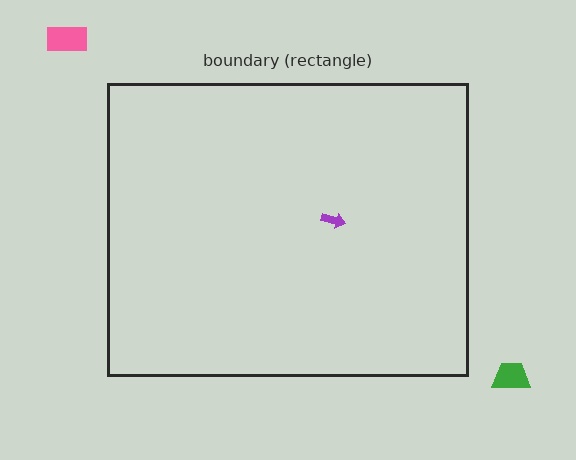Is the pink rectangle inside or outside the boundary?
Outside.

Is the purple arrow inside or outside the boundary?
Inside.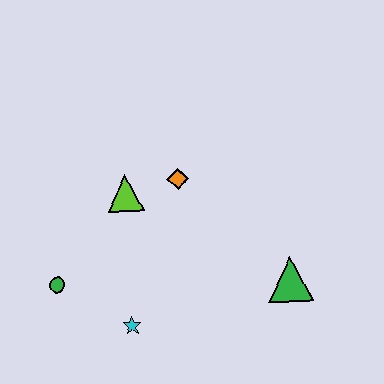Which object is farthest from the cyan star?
The green triangle is farthest from the cyan star.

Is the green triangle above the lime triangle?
No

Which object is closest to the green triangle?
The orange diamond is closest to the green triangle.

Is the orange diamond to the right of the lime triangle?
Yes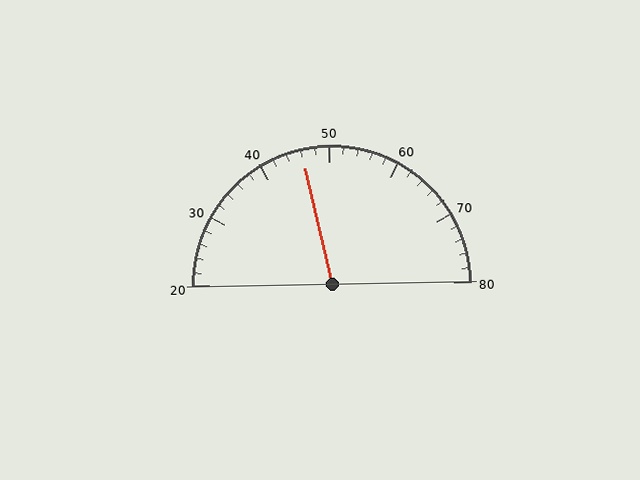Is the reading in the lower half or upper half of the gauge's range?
The reading is in the lower half of the range (20 to 80).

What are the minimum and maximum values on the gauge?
The gauge ranges from 20 to 80.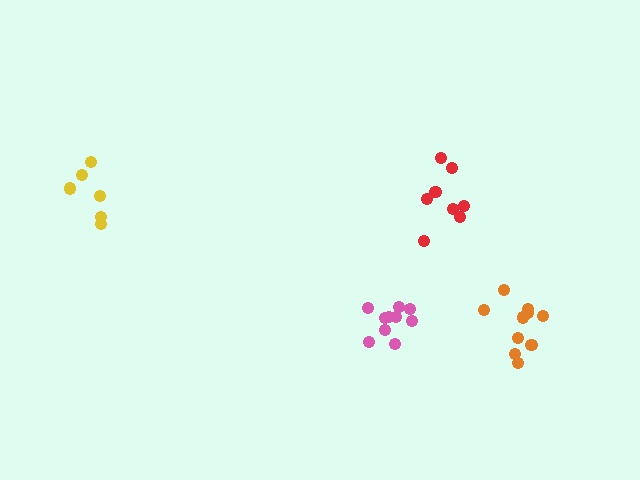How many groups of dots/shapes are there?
There are 4 groups.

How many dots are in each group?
Group 1: 11 dots, Group 2: 6 dots, Group 3: 8 dots, Group 4: 10 dots (35 total).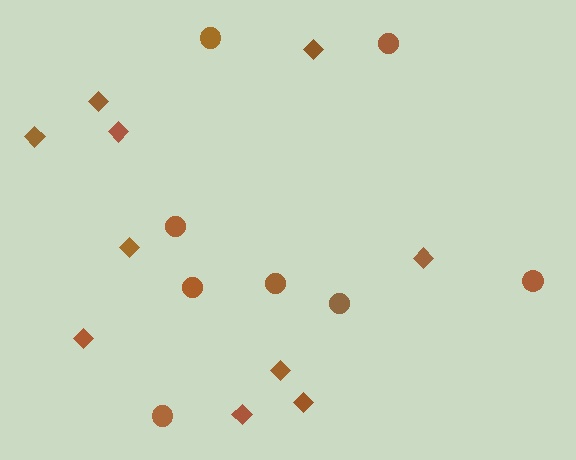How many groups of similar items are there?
There are 2 groups: one group of circles (8) and one group of diamonds (10).